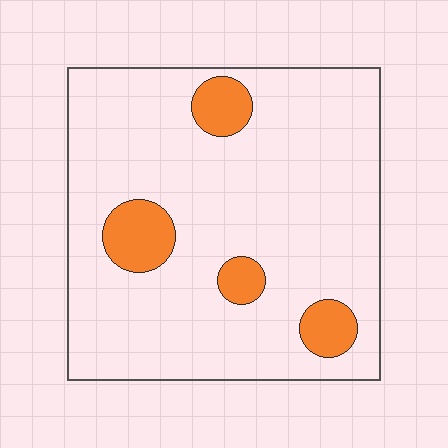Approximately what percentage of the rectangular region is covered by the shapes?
Approximately 10%.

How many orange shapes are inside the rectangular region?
4.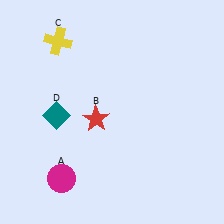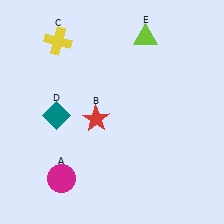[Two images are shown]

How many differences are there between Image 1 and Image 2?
There is 1 difference between the two images.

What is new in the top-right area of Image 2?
A lime triangle (E) was added in the top-right area of Image 2.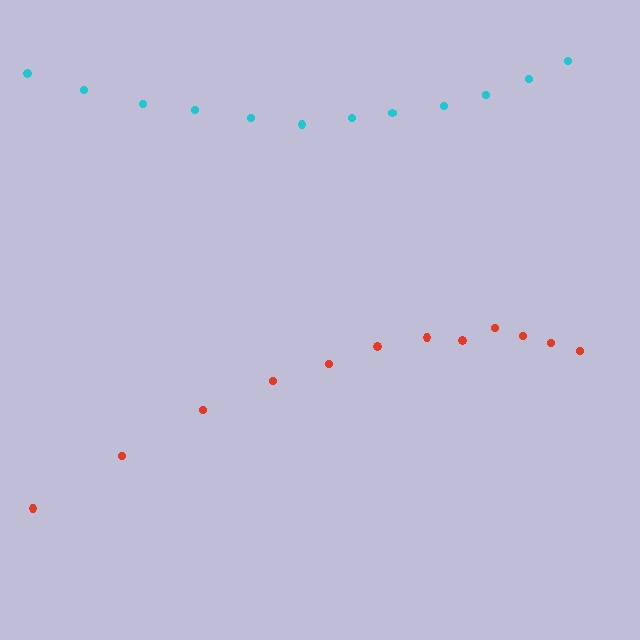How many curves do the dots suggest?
There are 2 distinct paths.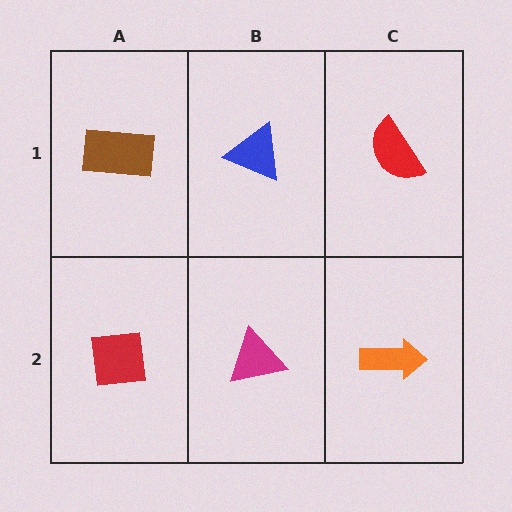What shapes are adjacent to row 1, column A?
A red square (row 2, column A), a blue triangle (row 1, column B).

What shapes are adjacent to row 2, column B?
A blue triangle (row 1, column B), a red square (row 2, column A), an orange arrow (row 2, column C).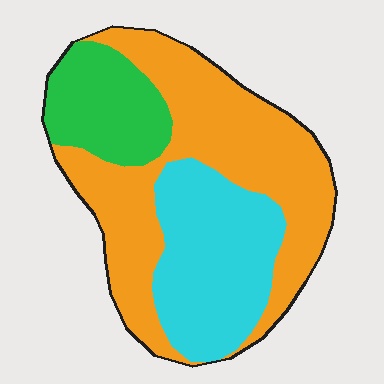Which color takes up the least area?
Green, at roughly 20%.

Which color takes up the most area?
Orange, at roughly 50%.